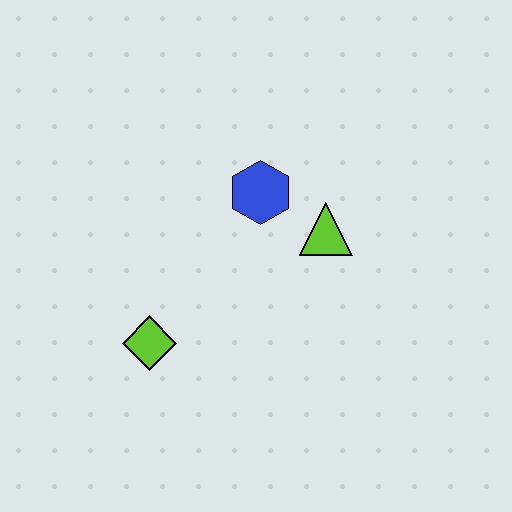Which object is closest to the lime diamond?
The blue hexagon is closest to the lime diamond.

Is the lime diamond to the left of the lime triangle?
Yes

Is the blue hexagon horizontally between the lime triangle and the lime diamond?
Yes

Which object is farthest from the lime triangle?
The lime diamond is farthest from the lime triangle.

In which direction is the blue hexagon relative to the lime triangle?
The blue hexagon is to the left of the lime triangle.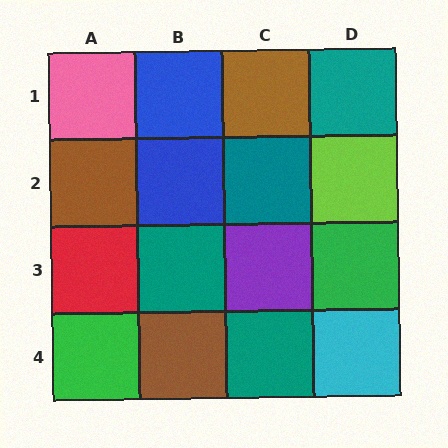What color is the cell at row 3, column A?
Red.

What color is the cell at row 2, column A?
Brown.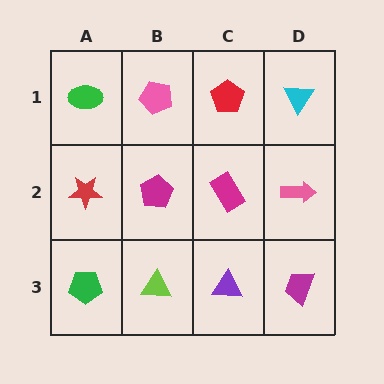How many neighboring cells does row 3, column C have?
3.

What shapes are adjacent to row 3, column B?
A magenta pentagon (row 2, column B), a green pentagon (row 3, column A), a purple triangle (row 3, column C).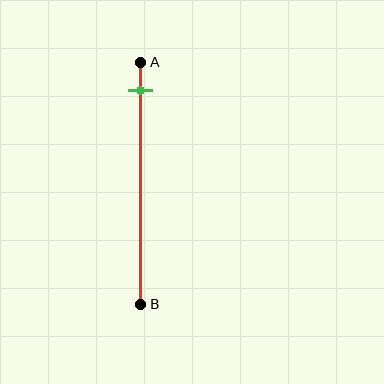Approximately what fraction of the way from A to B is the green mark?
The green mark is approximately 10% of the way from A to B.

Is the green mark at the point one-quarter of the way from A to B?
No, the mark is at about 10% from A, not at the 25% one-quarter point.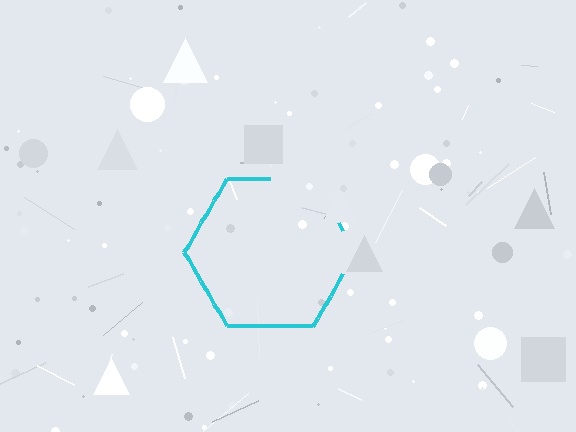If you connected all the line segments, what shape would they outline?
They would outline a hexagon.